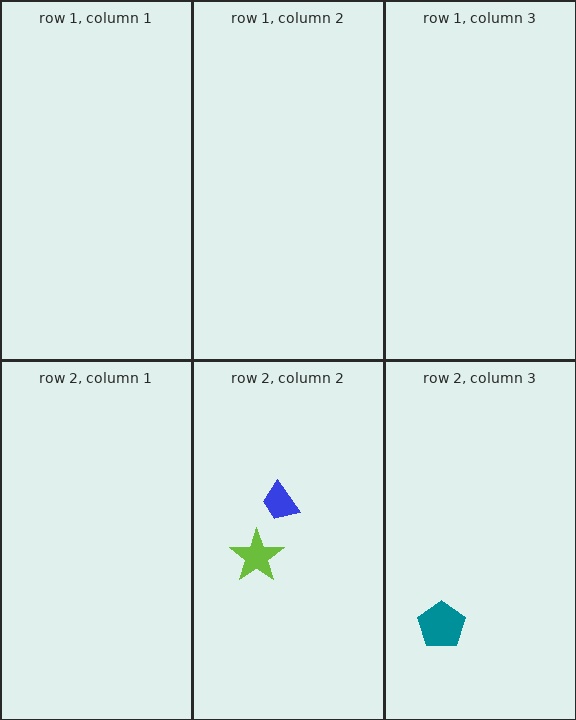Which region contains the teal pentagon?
The row 2, column 3 region.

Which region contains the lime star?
The row 2, column 2 region.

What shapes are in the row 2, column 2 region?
The lime star, the blue trapezoid.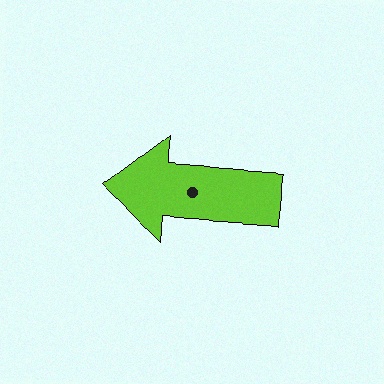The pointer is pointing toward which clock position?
Roughly 9 o'clock.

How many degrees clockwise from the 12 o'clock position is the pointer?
Approximately 274 degrees.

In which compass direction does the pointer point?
West.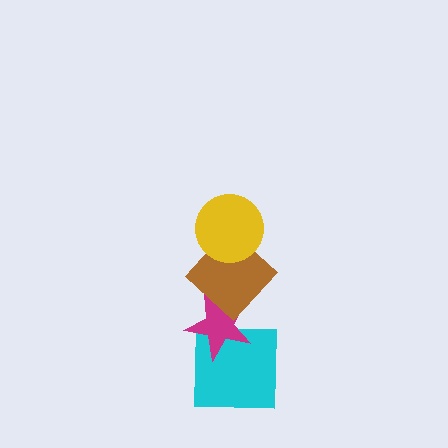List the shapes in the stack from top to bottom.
From top to bottom: the yellow circle, the brown diamond, the magenta star, the cyan square.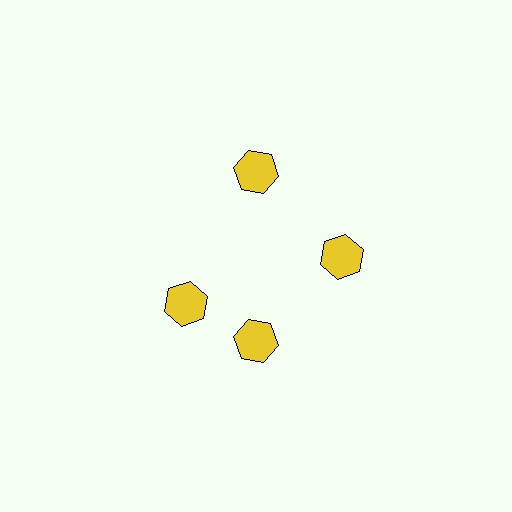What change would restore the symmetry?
The symmetry would be restored by rotating it back into even spacing with its neighbors so that all 4 hexagons sit at equal angles and equal distance from the center.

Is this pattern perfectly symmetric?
No. The 4 yellow hexagons are arranged in a ring, but one element near the 9 o'clock position is rotated out of alignment along the ring, breaking the 4-fold rotational symmetry.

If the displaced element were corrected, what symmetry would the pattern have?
It would have 4-fold rotational symmetry — the pattern would map onto itself every 90 degrees.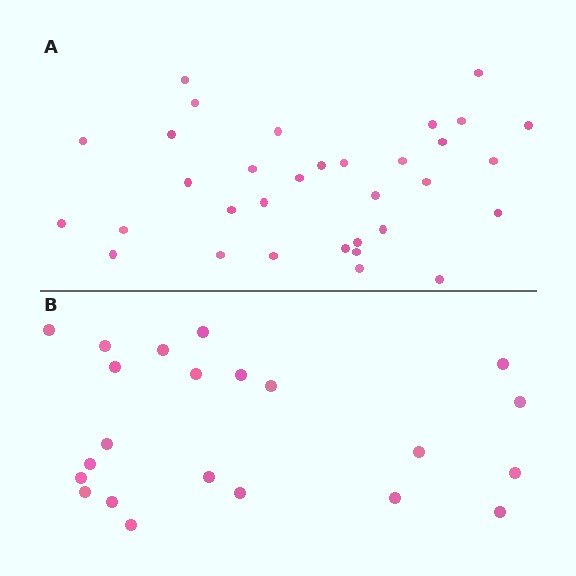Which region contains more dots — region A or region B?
Region A (the top region) has more dots.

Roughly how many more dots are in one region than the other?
Region A has roughly 12 or so more dots than region B.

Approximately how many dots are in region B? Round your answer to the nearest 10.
About 20 dots. (The exact count is 22, which rounds to 20.)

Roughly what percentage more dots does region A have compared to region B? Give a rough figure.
About 50% more.